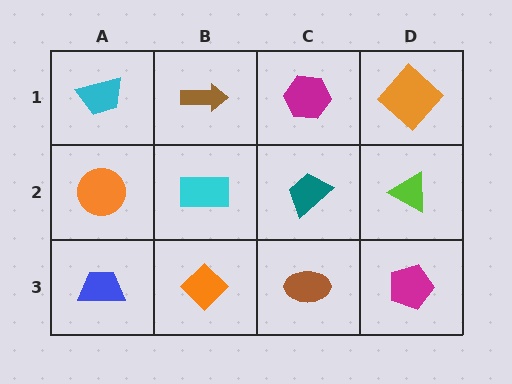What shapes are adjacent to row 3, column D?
A lime triangle (row 2, column D), a brown ellipse (row 3, column C).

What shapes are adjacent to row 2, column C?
A magenta hexagon (row 1, column C), a brown ellipse (row 3, column C), a cyan rectangle (row 2, column B), a lime triangle (row 2, column D).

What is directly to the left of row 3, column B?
A blue trapezoid.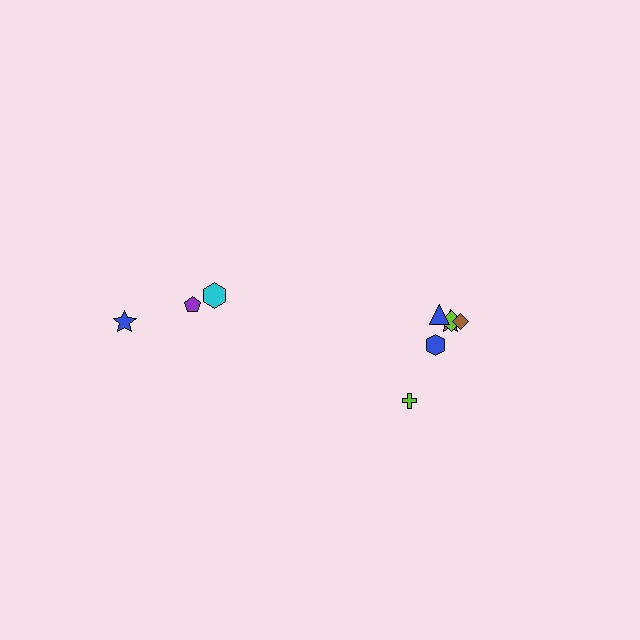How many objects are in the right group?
There are 6 objects.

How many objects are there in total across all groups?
There are 9 objects.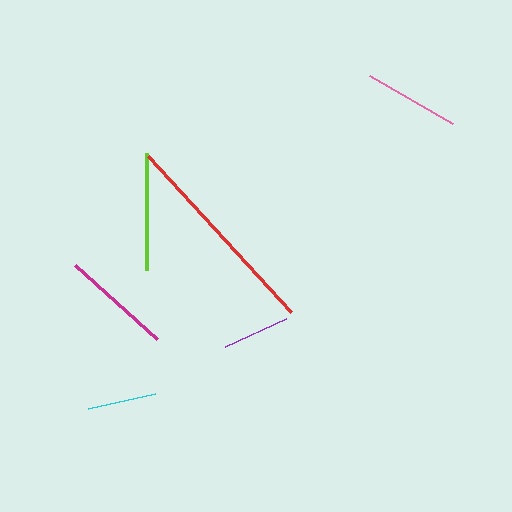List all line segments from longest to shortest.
From longest to shortest: red, lime, magenta, pink, cyan, purple.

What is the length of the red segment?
The red segment is approximately 211 pixels long.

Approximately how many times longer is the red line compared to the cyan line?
The red line is approximately 3.1 times the length of the cyan line.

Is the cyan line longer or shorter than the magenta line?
The magenta line is longer than the cyan line.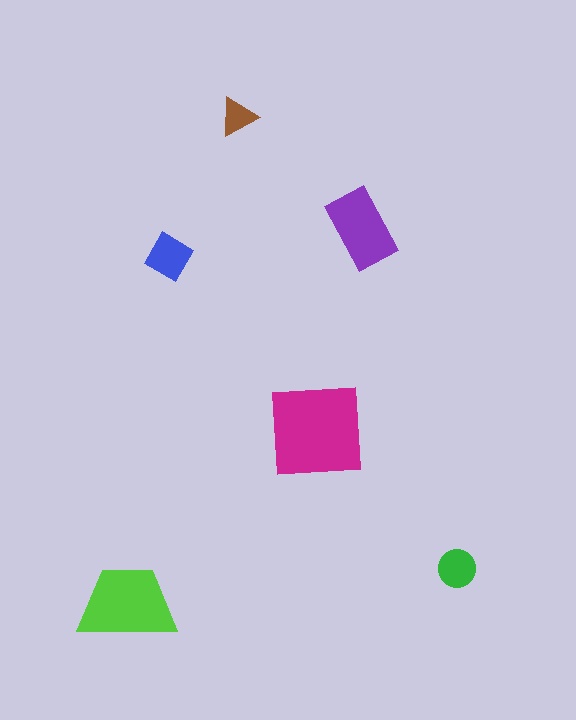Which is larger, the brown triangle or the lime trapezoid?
The lime trapezoid.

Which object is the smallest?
The brown triangle.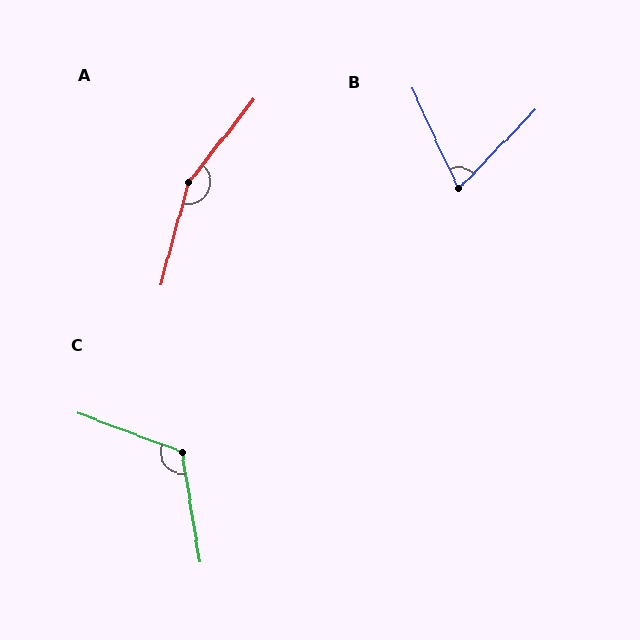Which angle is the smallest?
B, at approximately 69 degrees.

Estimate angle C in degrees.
Approximately 120 degrees.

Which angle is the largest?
A, at approximately 157 degrees.